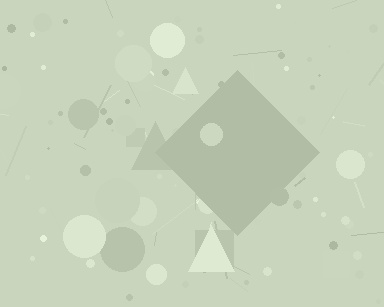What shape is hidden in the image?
A diamond is hidden in the image.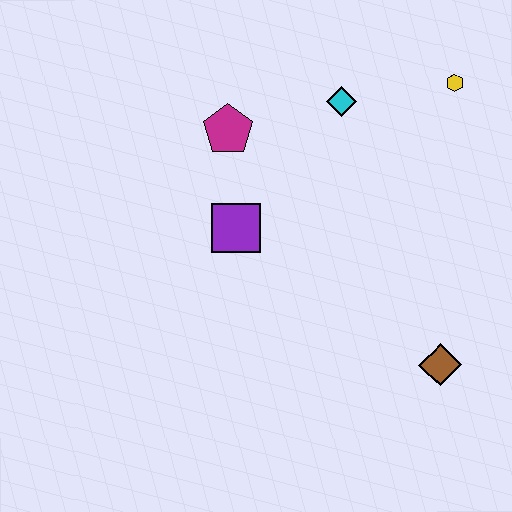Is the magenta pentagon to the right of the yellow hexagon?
No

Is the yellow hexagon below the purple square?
No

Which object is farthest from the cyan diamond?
The brown diamond is farthest from the cyan diamond.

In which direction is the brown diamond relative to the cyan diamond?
The brown diamond is below the cyan diamond.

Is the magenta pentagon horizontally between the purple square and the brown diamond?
No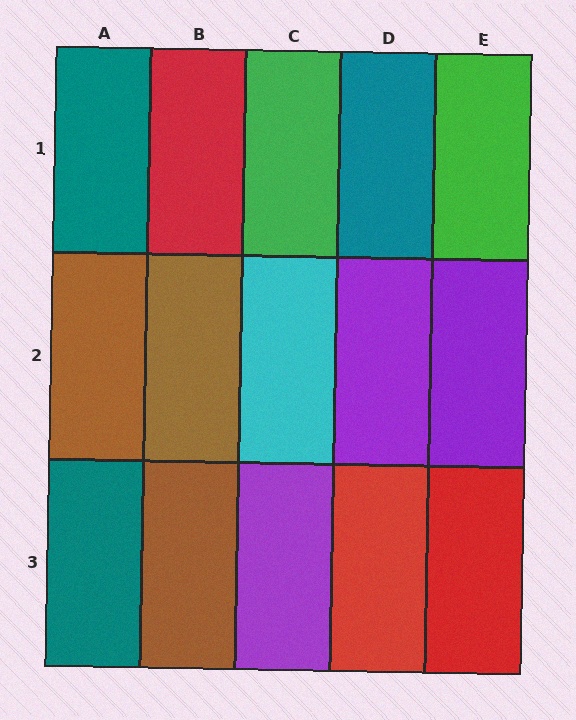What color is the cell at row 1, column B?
Red.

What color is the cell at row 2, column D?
Purple.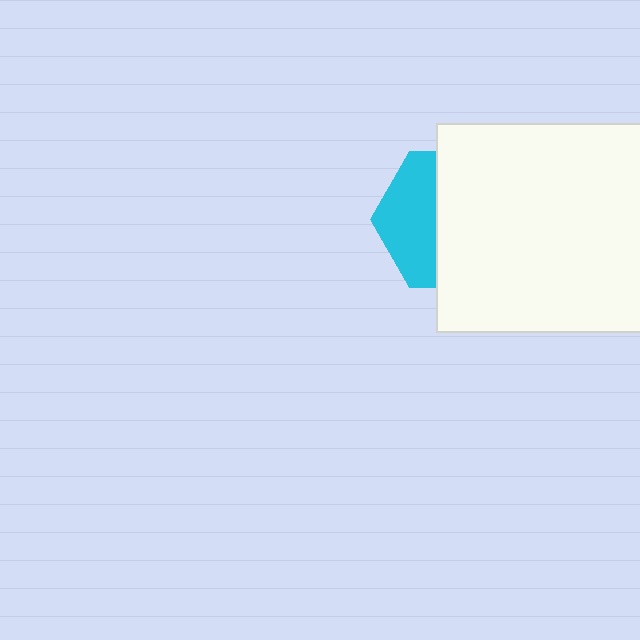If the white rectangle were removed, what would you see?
You would see the complete cyan hexagon.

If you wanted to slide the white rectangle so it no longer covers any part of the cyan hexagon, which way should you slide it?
Slide it right — that is the most direct way to separate the two shapes.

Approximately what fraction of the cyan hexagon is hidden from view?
Roughly 61% of the cyan hexagon is hidden behind the white rectangle.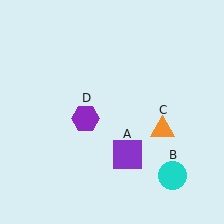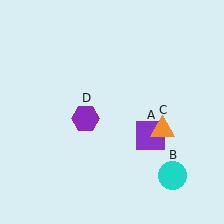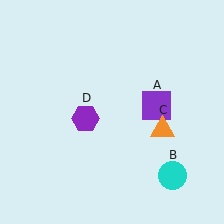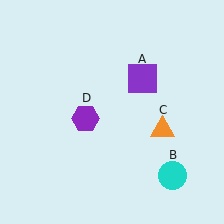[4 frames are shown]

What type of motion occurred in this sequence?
The purple square (object A) rotated counterclockwise around the center of the scene.